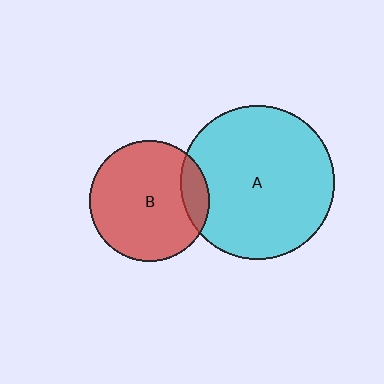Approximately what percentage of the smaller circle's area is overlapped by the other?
Approximately 15%.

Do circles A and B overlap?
Yes.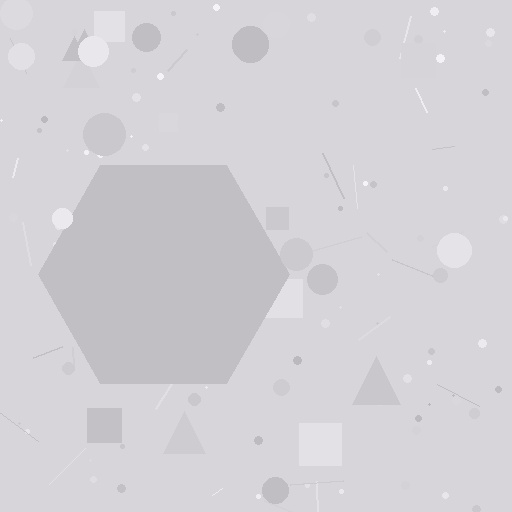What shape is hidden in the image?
A hexagon is hidden in the image.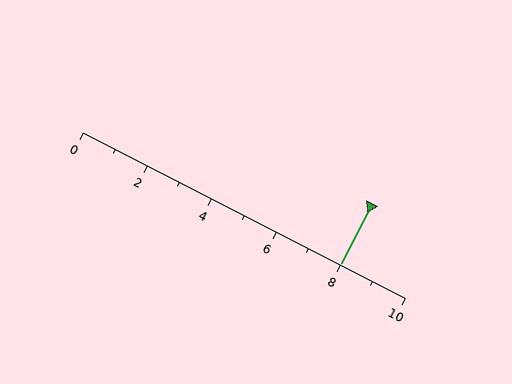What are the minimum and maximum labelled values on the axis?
The axis runs from 0 to 10.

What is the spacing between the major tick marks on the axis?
The major ticks are spaced 2 apart.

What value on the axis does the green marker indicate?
The marker indicates approximately 8.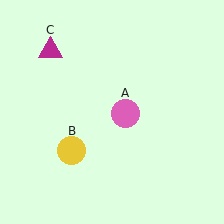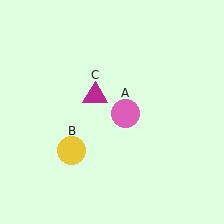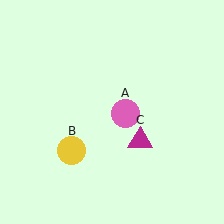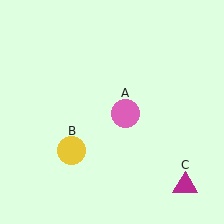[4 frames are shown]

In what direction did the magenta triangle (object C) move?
The magenta triangle (object C) moved down and to the right.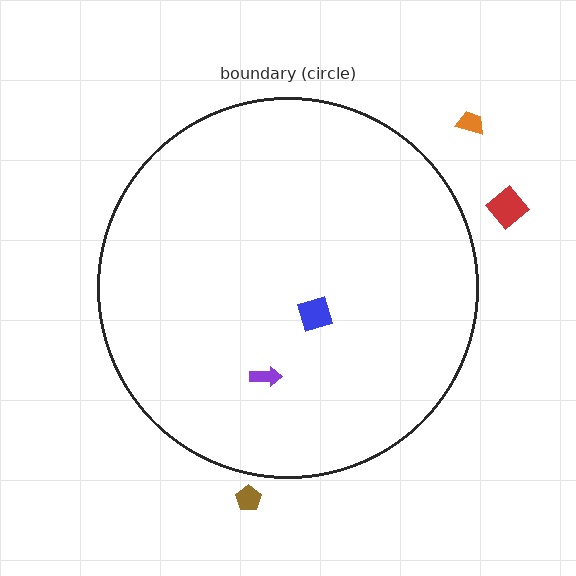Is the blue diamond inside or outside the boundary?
Inside.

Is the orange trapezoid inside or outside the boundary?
Outside.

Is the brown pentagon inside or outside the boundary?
Outside.